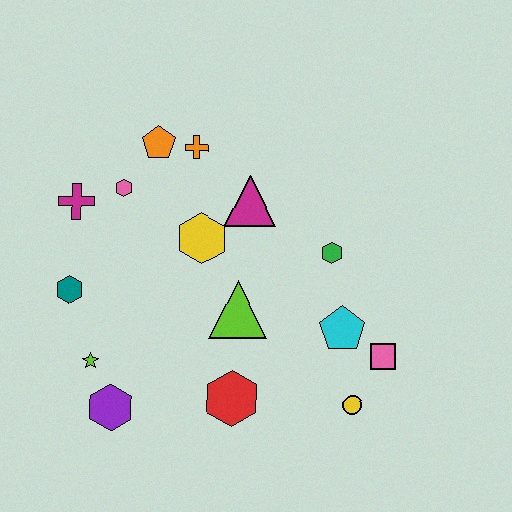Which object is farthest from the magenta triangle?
The purple hexagon is farthest from the magenta triangle.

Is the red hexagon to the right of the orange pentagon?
Yes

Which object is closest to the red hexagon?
The lime triangle is closest to the red hexagon.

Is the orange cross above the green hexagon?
Yes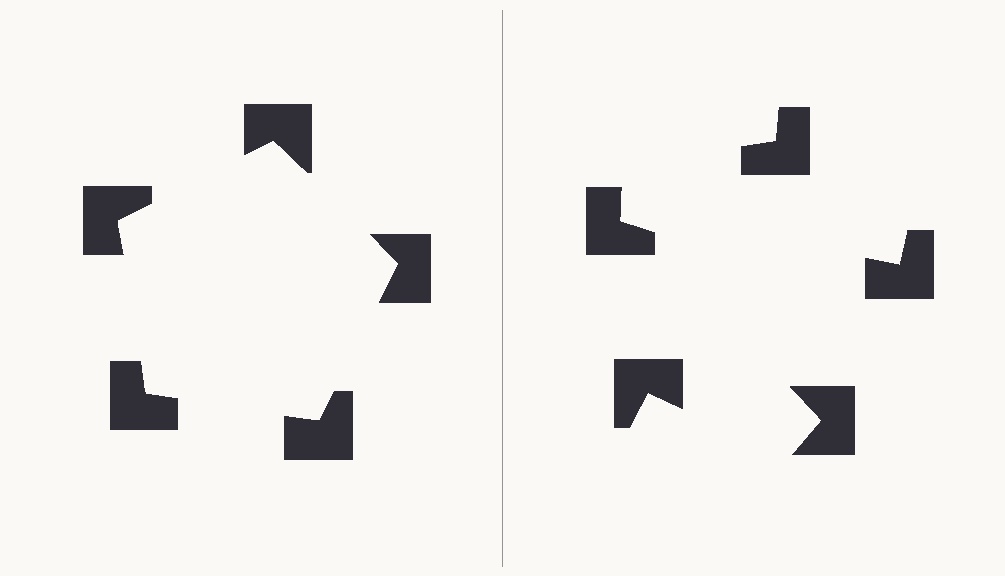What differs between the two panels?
The notched squares are positioned identically on both sides; only the wedge orientations differ. On the left they align to a pentagon; on the right they are misaligned.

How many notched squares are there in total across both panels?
10 — 5 on each side.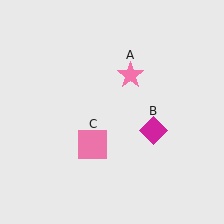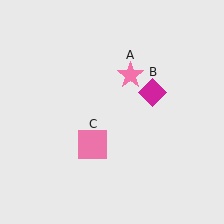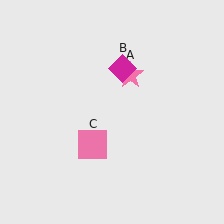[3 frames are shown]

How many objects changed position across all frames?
1 object changed position: magenta diamond (object B).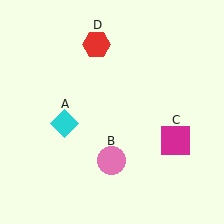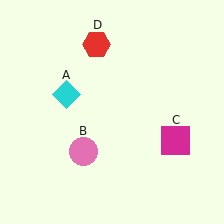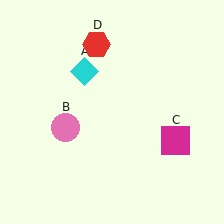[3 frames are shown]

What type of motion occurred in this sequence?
The cyan diamond (object A), pink circle (object B) rotated clockwise around the center of the scene.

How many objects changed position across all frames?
2 objects changed position: cyan diamond (object A), pink circle (object B).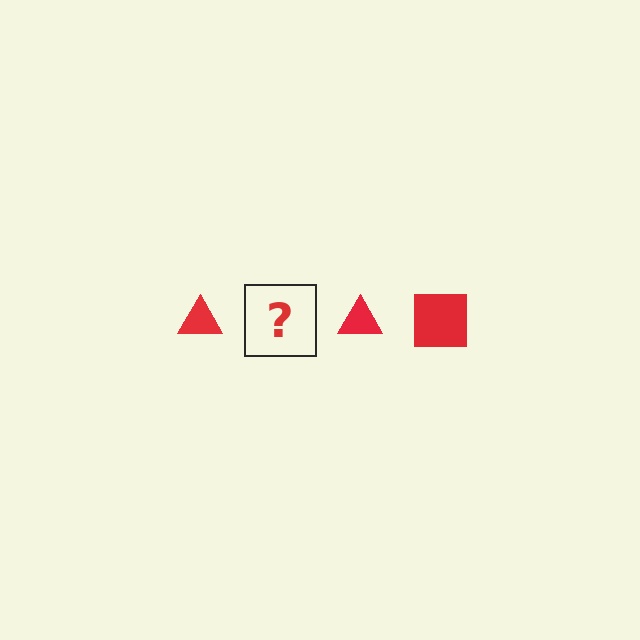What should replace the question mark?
The question mark should be replaced with a red square.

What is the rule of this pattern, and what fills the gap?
The rule is that the pattern cycles through triangle, square shapes in red. The gap should be filled with a red square.